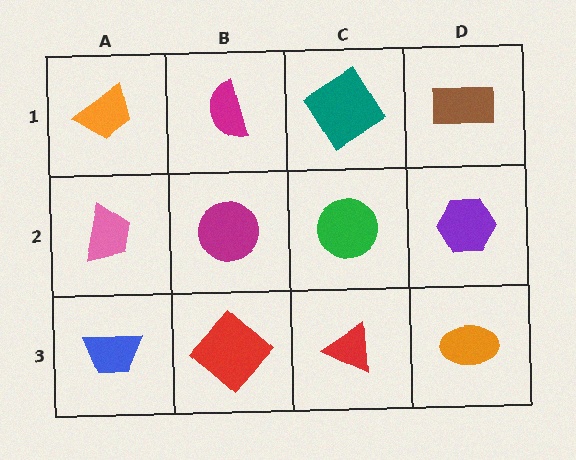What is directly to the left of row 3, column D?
A red triangle.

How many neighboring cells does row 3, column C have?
3.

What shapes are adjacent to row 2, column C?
A teal diamond (row 1, column C), a red triangle (row 3, column C), a magenta circle (row 2, column B), a purple hexagon (row 2, column D).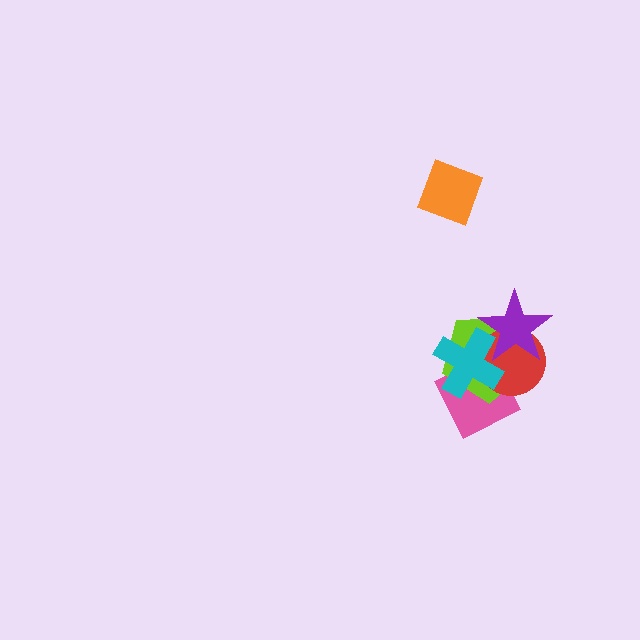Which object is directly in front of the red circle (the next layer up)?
The cyan cross is directly in front of the red circle.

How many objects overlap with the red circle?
4 objects overlap with the red circle.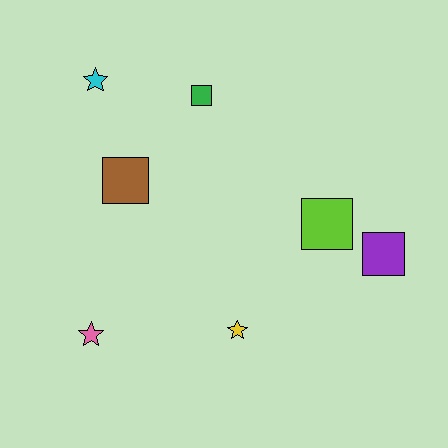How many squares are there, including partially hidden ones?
There are 4 squares.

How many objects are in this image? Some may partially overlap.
There are 7 objects.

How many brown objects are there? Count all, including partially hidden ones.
There is 1 brown object.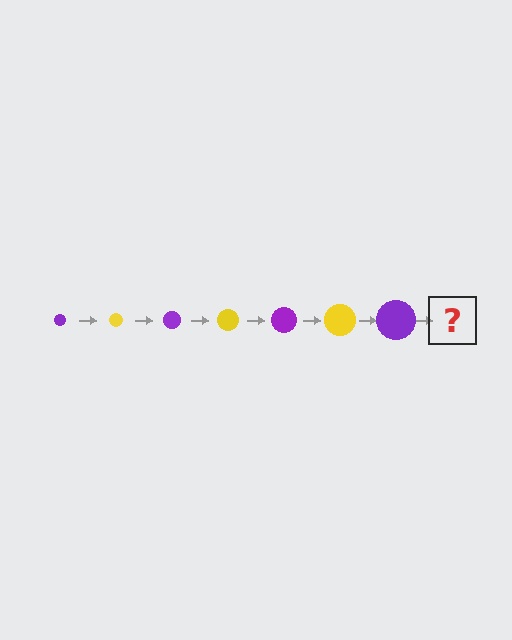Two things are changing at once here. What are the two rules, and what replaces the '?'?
The two rules are that the circle grows larger each step and the color cycles through purple and yellow. The '?' should be a yellow circle, larger than the previous one.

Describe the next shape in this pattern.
It should be a yellow circle, larger than the previous one.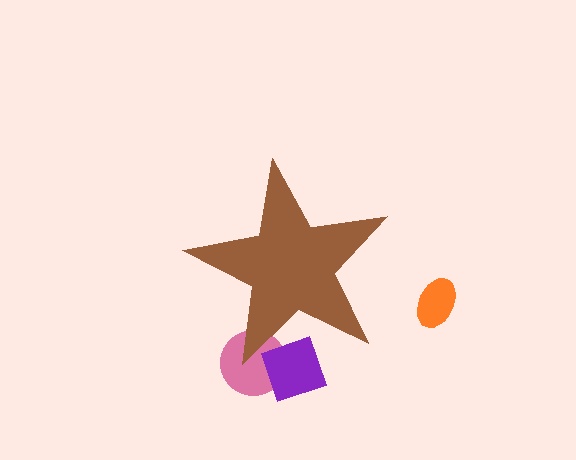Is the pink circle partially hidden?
Yes, the pink circle is partially hidden behind the brown star.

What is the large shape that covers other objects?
A brown star.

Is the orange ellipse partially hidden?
No, the orange ellipse is fully visible.